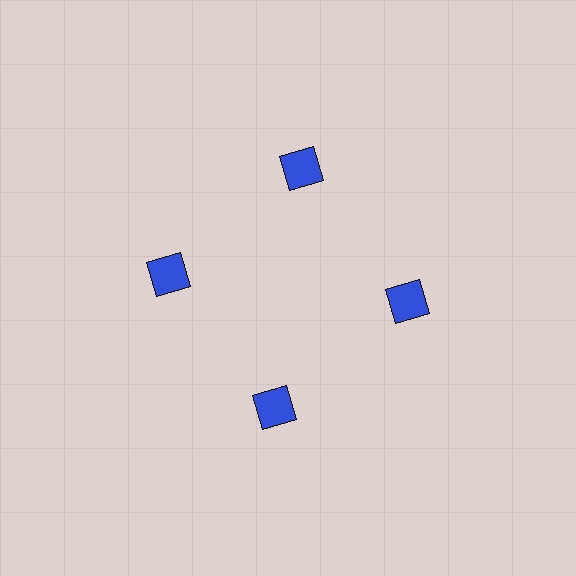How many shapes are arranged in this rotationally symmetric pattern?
There are 4 shapes, arranged in 4 groups of 1.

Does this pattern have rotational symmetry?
Yes, this pattern has 4-fold rotational symmetry. It looks the same after rotating 90 degrees around the center.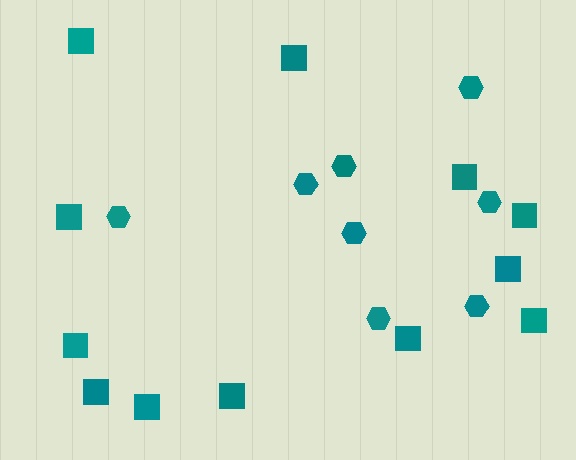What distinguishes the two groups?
There are 2 groups: one group of hexagons (8) and one group of squares (12).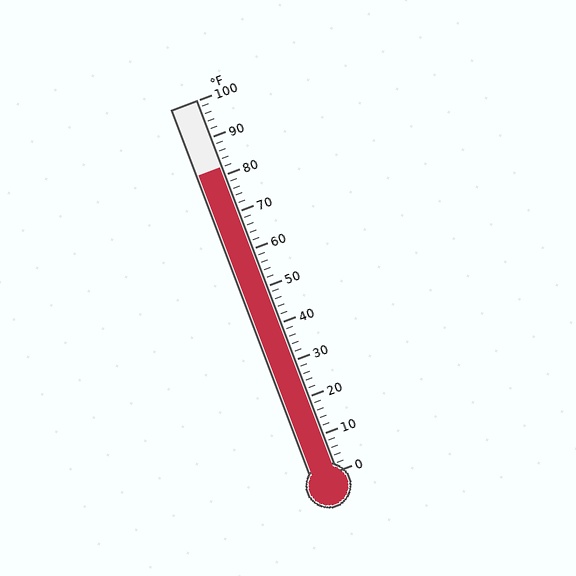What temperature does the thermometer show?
The thermometer shows approximately 82°F.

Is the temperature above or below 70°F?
The temperature is above 70°F.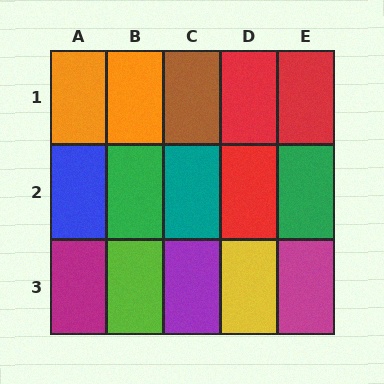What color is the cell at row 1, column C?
Brown.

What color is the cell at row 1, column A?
Orange.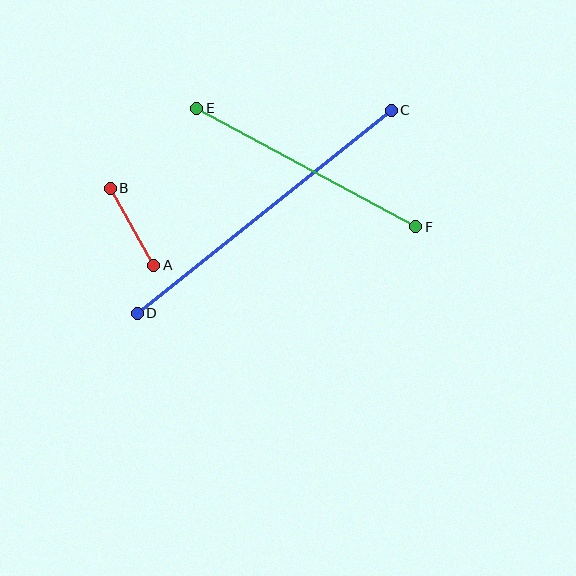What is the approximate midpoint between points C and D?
The midpoint is at approximately (264, 212) pixels.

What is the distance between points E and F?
The distance is approximately 249 pixels.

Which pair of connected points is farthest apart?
Points C and D are farthest apart.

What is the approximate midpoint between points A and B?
The midpoint is at approximately (132, 227) pixels.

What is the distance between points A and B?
The distance is approximately 89 pixels.